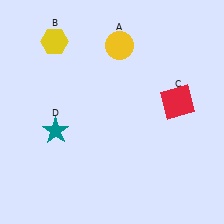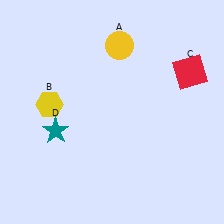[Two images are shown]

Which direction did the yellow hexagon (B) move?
The yellow hexagon (B) moved down.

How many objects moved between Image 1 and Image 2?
2 objects moved between the two images.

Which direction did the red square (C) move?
The red square (C) moved up.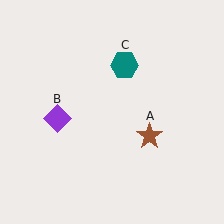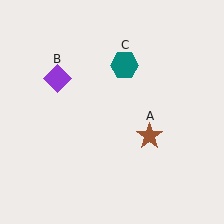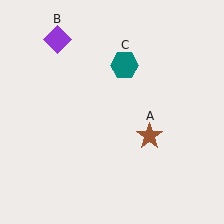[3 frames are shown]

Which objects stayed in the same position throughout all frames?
Brown star (object A) and teal hexagon (object C) remained stationary.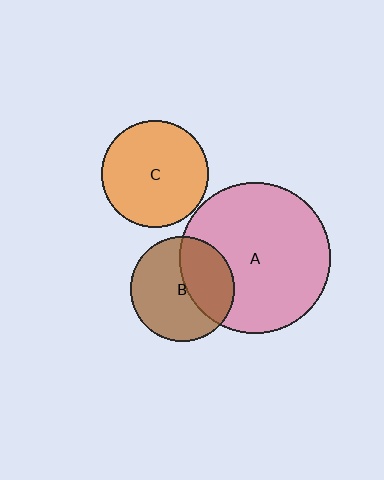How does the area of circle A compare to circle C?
Approximately 2.0 times.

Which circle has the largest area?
Circle A (pink).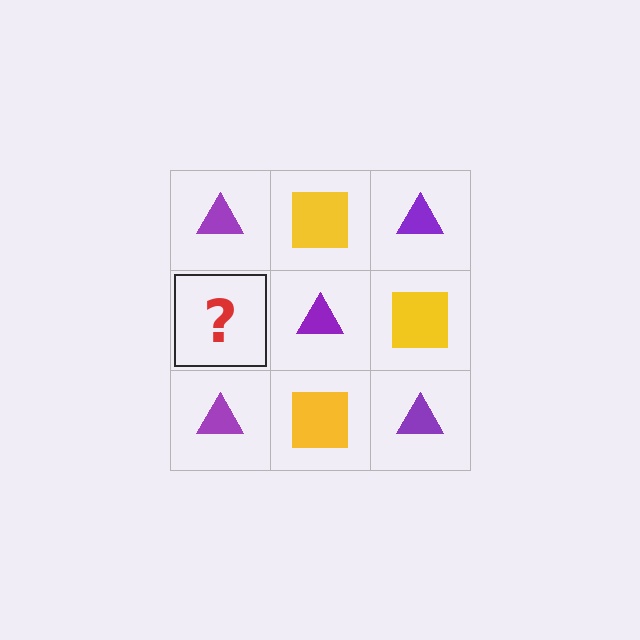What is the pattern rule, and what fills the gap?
The rule is that it alternates purple triangle and yellow square in a checkerboard pattern. The gap should be filled with a yellow square.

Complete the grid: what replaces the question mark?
The question mark should be replaced with a yellow square.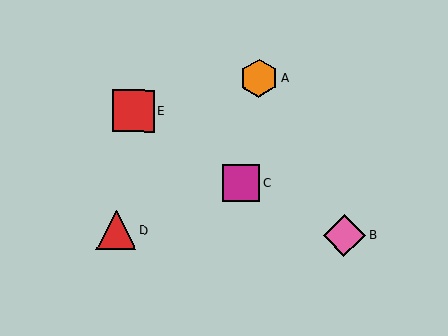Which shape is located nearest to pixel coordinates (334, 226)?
The pink diamond (labeled B) at (344, 235) is nearest to that location.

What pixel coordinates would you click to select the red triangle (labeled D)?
Click at (116, 230) to select the red triangle D.